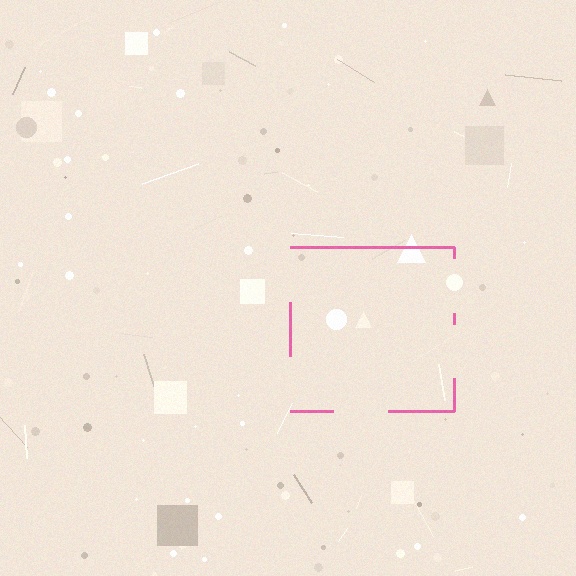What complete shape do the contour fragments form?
The contour fragments form a square.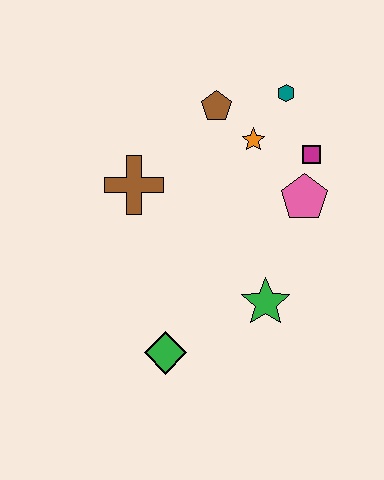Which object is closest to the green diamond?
The green star is closest to the green diamond.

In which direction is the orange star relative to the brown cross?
The orange star is to the right of the brown cross.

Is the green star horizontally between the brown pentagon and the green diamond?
No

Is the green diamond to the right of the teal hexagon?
No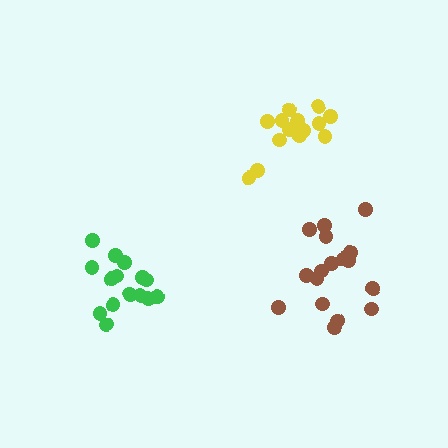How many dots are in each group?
Group 1: 17 dots, Group 2: 15 dots, Group 3: 14 dots (46 total).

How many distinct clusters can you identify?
There are 3 distinct clusters.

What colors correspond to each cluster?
The clusters are colored: brown, green, yellow.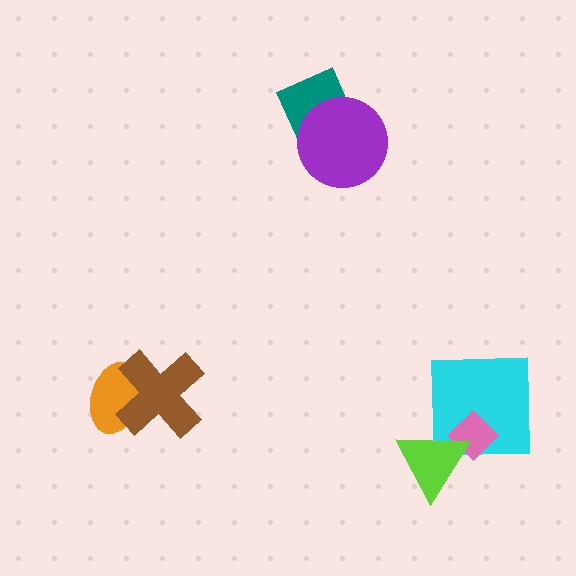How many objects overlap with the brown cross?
1 object overlaps with the brown cross.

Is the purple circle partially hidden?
No, no other shape covers it.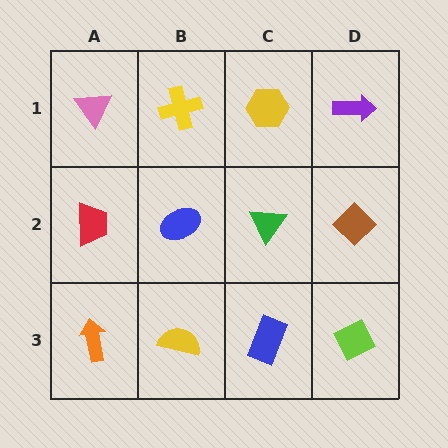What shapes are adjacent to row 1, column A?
A red trapezoid (row 2, column A), a yellow cross (row 1, column B).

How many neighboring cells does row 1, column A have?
2.